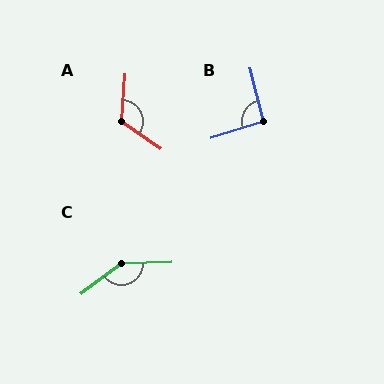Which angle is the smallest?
B, at approximately 94 degrees.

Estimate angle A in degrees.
Approximately 121 degrees.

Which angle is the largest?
C, at approximately 145 degrees.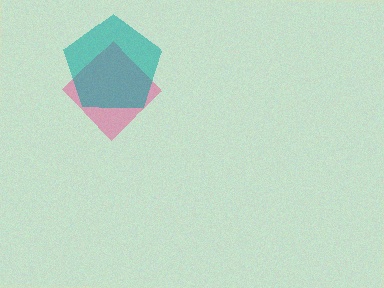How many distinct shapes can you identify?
There are 2 distinct shapes: a pink diamond, a teal pentagon.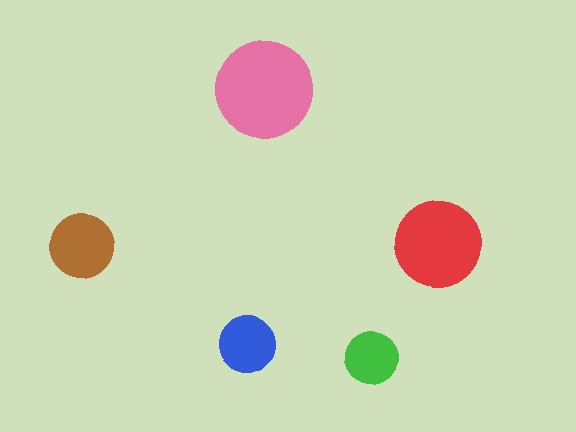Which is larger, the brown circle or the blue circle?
The brown one.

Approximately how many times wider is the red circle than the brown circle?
About 1.5 times wider.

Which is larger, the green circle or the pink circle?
The pink one.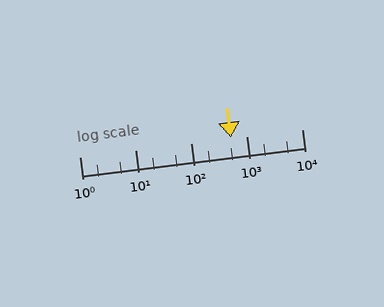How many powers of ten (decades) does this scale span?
The scale spans 4 decades, from 1 to 10000.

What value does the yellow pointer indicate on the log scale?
The pointer indicates approximately 520.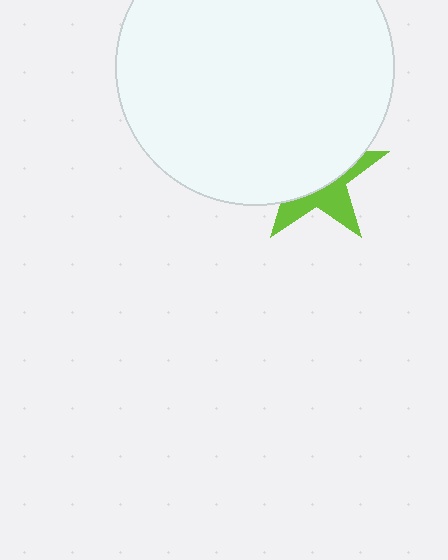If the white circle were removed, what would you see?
You would see the complete lime star.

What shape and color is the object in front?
The object in front is a white circle.